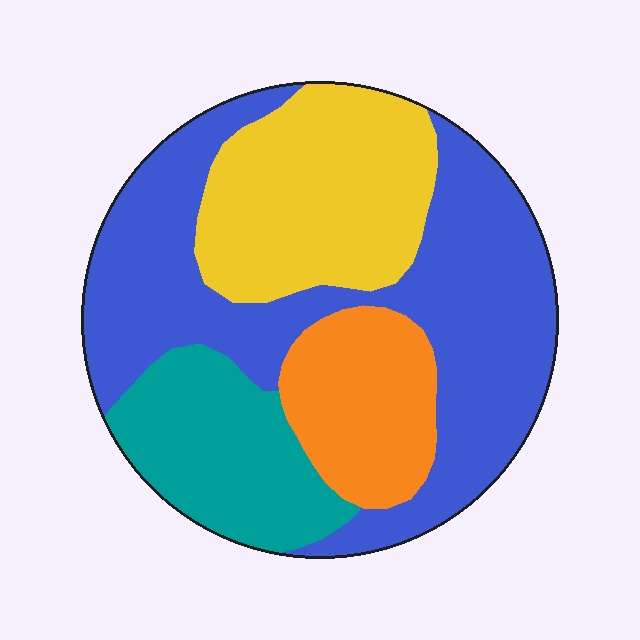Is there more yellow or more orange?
Yellow.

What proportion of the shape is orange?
Orange covers 14% of the shape.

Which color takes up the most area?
Blue, at roughly 45%.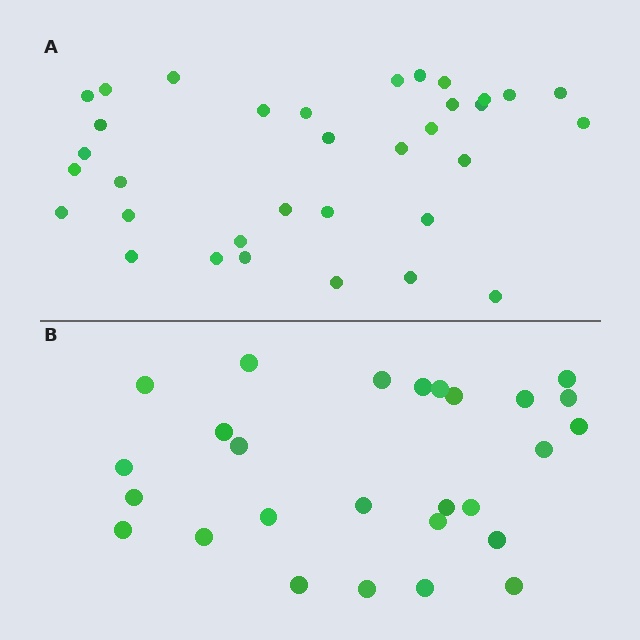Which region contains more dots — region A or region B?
Region A (the top region) has more dots.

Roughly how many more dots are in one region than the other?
Region A has roughly 8 or so more dots than region B.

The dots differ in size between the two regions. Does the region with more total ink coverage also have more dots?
No. Region B has more total ink coverage because its dots are larger, but region A actually contains more individual dots. Total area can be misleading — the number of items is what matters here.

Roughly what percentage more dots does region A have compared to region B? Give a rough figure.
About 25% more.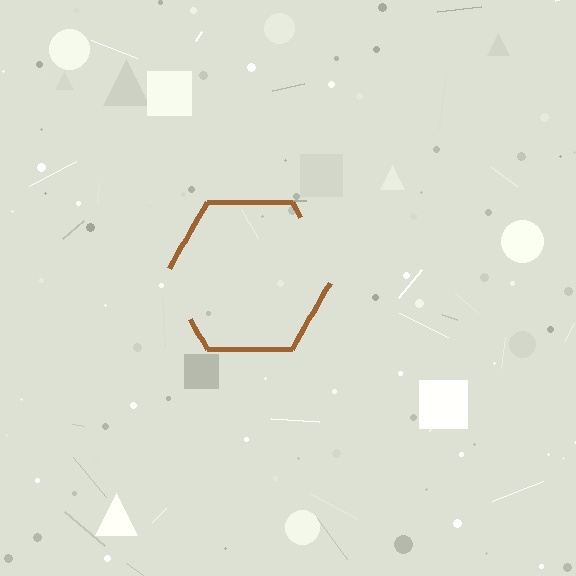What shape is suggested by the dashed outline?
The dashed outline suggests a hexagon.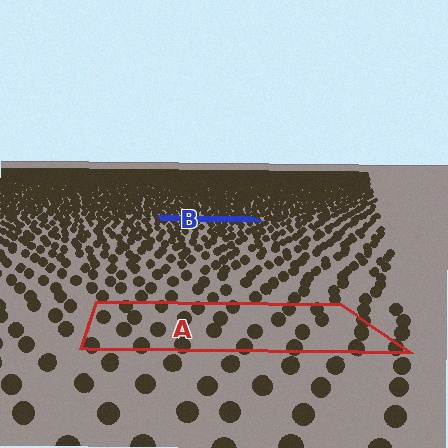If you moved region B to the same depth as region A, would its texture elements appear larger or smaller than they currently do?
They would appear larger. At a closer depth, the same texture elements are projected at a bigger on-screen size.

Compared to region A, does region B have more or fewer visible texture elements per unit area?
Region B has more texture elements per unit area — they are packed more densely because it is farther away.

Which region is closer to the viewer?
Region A is closer. The texture elements there are larger and more spread out.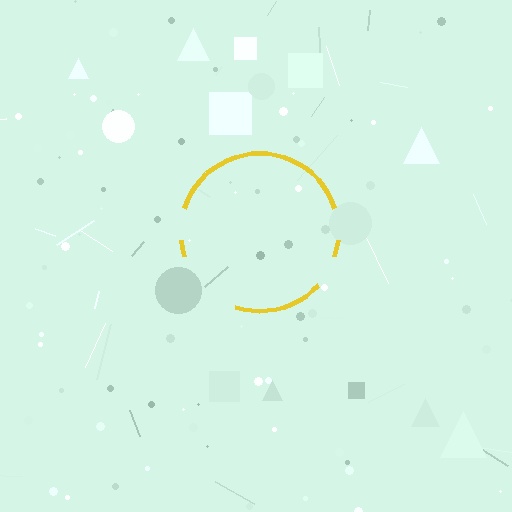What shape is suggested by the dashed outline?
The dashed outline suggests a circle.